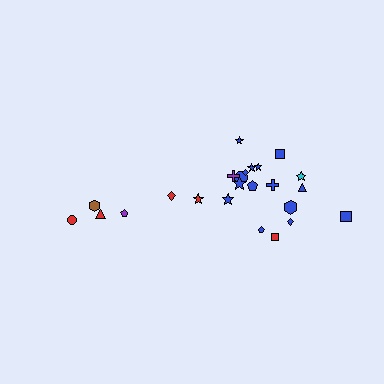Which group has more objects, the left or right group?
The right group.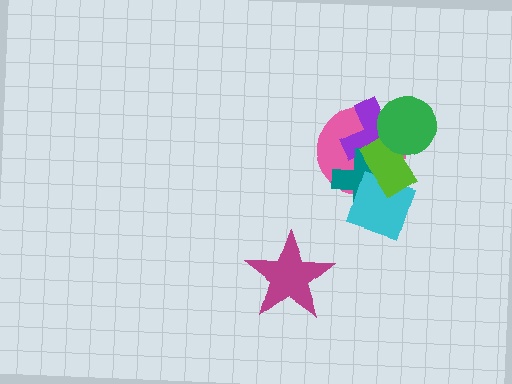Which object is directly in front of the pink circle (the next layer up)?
The purple cross is directly in front of the pink circle.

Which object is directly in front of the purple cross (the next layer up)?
The teal cross is directly in front of the purple cross.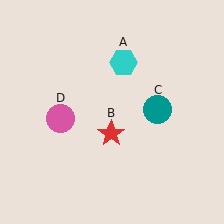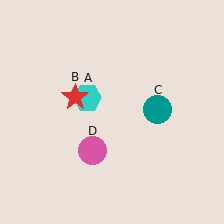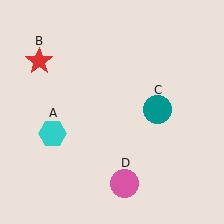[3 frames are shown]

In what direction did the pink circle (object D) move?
The pink circle (object D) moved down and to the right.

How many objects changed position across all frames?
3 objects changed position: cyan hexagon (object A), red star (object B), pink circle (object D).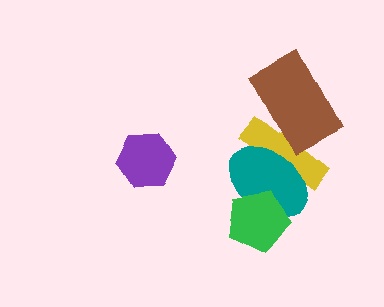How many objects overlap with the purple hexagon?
0 objects overlap with the purple hexagon.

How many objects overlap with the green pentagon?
1 object overlaps with the green pentagon.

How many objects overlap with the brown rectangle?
1 object overlaps with the brown rectangle.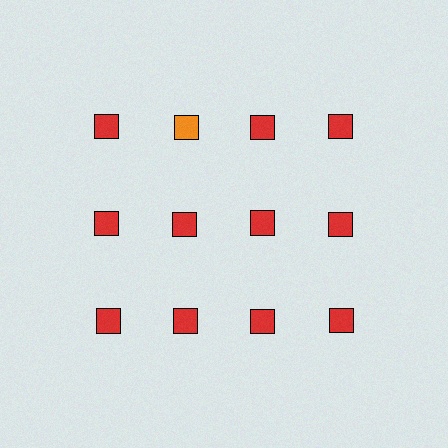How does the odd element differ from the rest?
It has a different color: orange instead of red.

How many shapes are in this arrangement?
There are 12 shapes arranged in a grid pattern.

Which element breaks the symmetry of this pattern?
The orange square in the top row, second from left column breaks the symmetry. All other shapes are red squares.